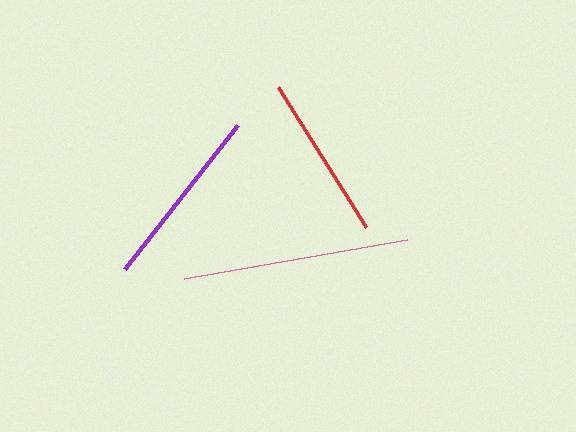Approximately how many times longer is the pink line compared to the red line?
The pink line is approximately 1.4 times the length of the red line.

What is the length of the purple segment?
The purple segment is approximately 184 pixels long.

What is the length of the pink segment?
The pink segment is approximately 227 pixels long.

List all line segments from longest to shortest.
From longest to shortest: pink, purple, red.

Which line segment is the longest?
The pink line is the longest at approximately 227 pixels.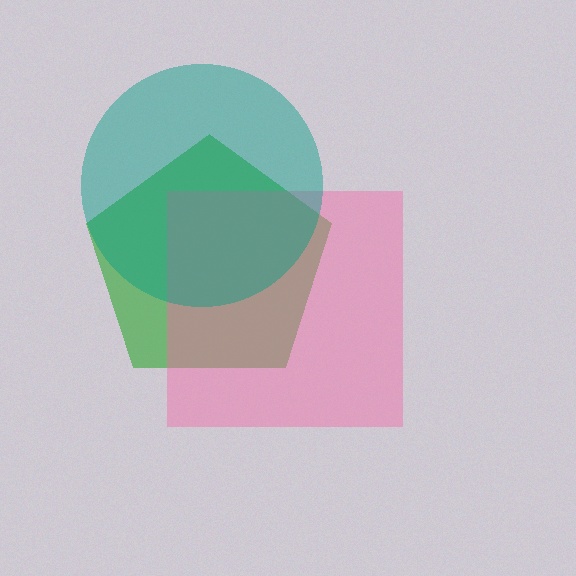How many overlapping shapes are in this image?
There are 3 overlapping shapes in the image.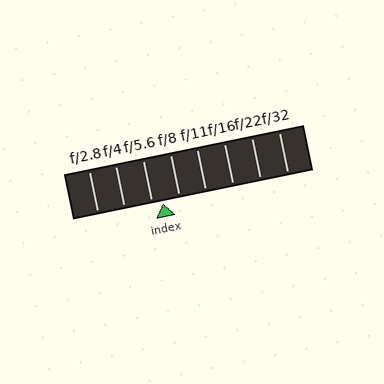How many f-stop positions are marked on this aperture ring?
There are 8 f-stop positions marked.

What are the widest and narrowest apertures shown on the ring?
The widest aperture shown is f/2.8 and the narrowest is f/32.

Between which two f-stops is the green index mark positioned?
The index mark is between f/5.6 and f/8.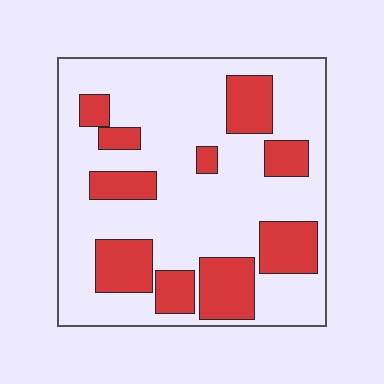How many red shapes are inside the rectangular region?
10.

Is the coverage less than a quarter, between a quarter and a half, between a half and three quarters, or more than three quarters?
Between a quarter and a half.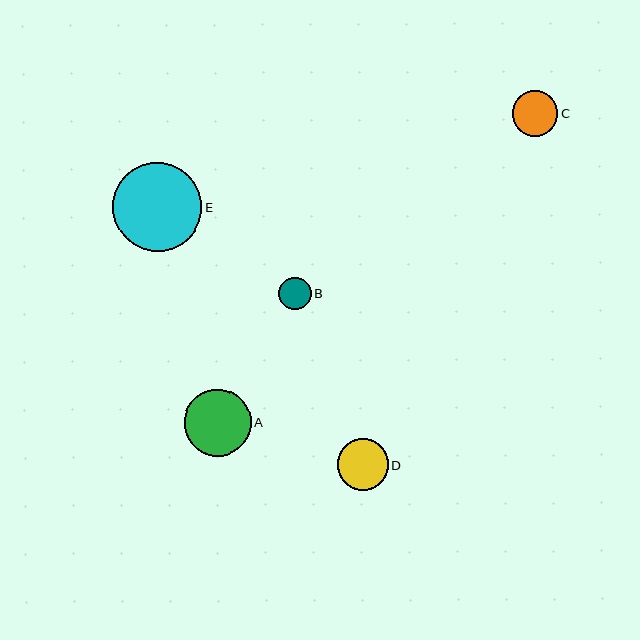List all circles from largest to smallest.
From largest to smallest: E, A, D, C, B.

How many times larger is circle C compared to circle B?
Circle C is approximately 1.4 times the size of circle B.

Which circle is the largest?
Circle E is the largest with a size of approximately 89 pixels.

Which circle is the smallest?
Circle B is the smallest with a size of approximately 32 pixels.